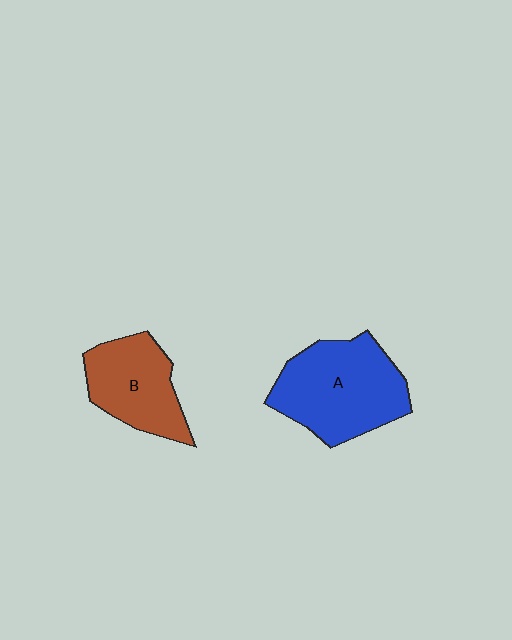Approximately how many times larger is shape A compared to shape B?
Approximately 1.4 times.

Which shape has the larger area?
Shape A (blue).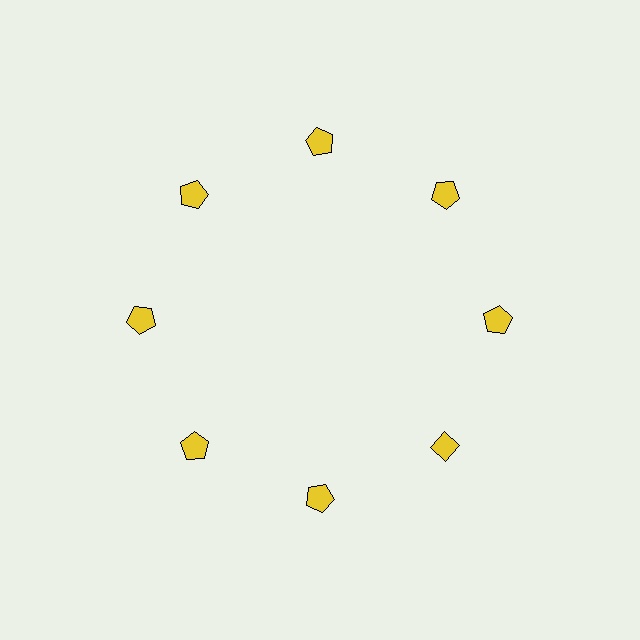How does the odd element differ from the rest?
It has a different shape: diamond instead of pentagon.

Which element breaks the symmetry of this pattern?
The yellow diamond at roughly the 4 o'clock position breaks the symmetry. All other shapes are yellow pentagons.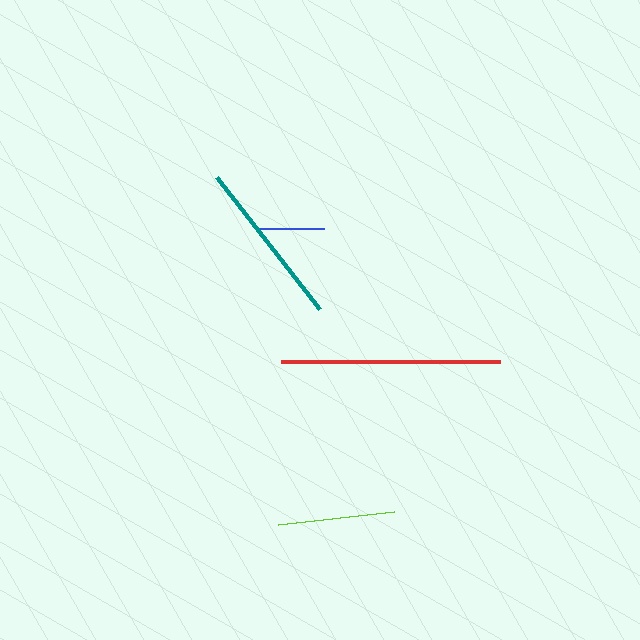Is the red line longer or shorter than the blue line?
The red line is longer than the blue line.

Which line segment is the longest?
The red line is the longest at approximately 219 pixels.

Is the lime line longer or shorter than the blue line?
The lime line is longer than the blue line.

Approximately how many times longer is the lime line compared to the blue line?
The lime line is approximately 1.7 times the length of the blue line.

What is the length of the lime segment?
The lime segment is approximately 116 pixels long.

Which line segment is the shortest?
The blue line is the shortest at approximately 69 pixels.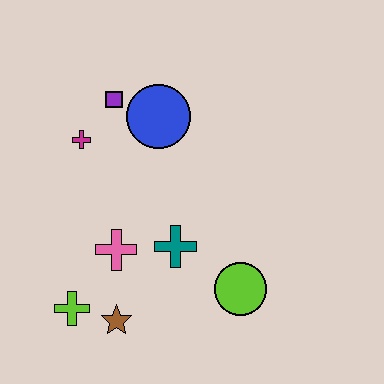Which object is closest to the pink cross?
The teal cross is closest to the pink cross.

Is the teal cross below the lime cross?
No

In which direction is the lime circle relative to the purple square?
The lime circle is below the purple square.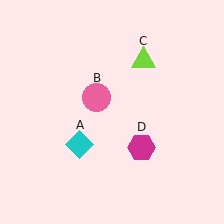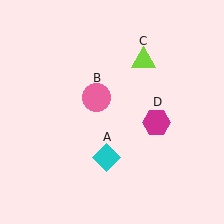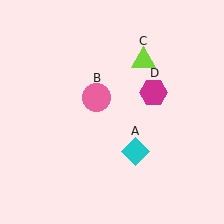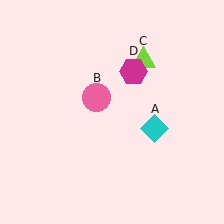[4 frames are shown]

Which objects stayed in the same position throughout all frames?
Pink circle (object B) and lime triangle (object C) remained stationary.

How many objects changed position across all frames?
2 objects changed position: cyan diamond (object A), magenta hexagon (object D).